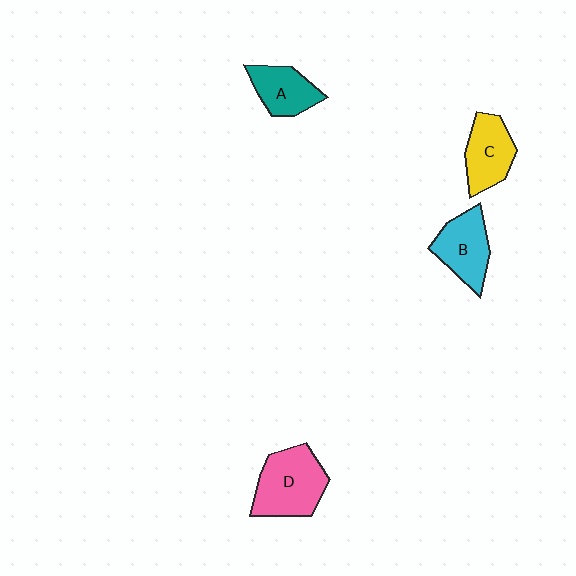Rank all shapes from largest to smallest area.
From largest to smallest: D (pink), B (cyan), C (yellow), A (teal).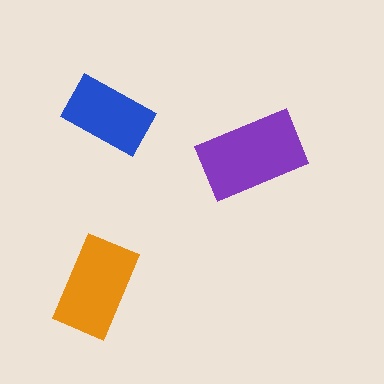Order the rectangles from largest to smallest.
the purple one, the orange one, the blue one.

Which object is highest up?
The blue rectangle is topmost.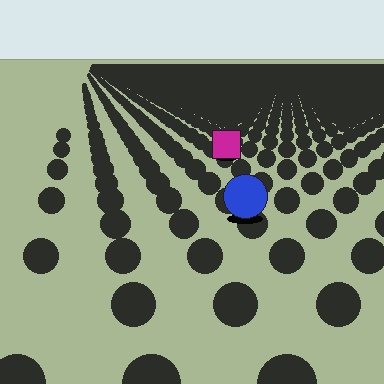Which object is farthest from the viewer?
The magenta square is farthest from the viewer. It appears smaller and the ground texture around it is denser.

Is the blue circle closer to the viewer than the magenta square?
Yes. The blue circle is closer — you can tell from the texture gradient: the ground texture is coarser near it.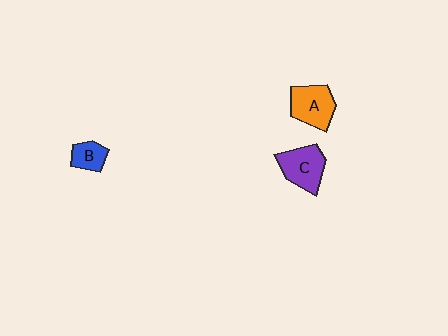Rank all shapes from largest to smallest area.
From largest to smallest: C (purple), A (orange), B (blue).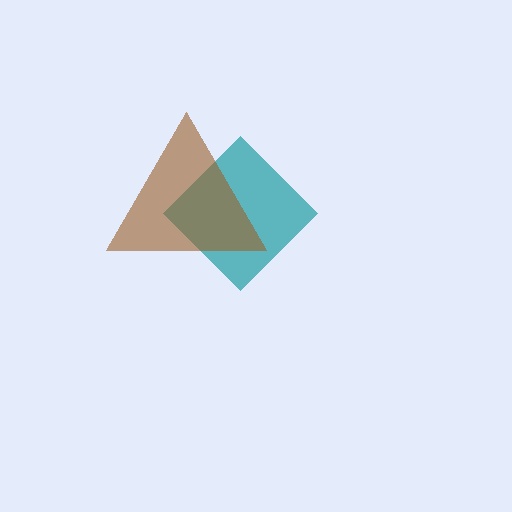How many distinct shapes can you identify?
There are 2 distinct shapes: a teal diamond, a brown triangle.